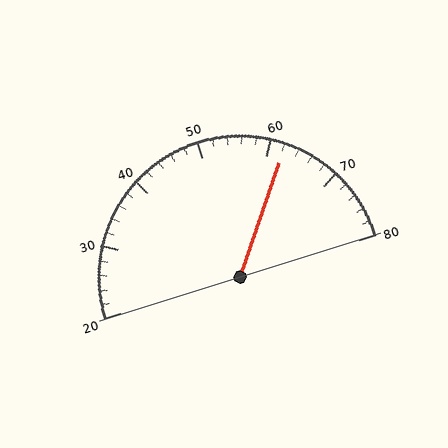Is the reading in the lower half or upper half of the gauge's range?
The reading is in the upper half of the range (20 to 80).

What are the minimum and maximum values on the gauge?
The gauge ranges from 20 to 80.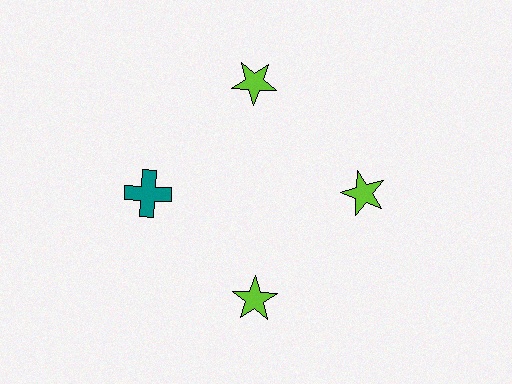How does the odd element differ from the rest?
It differs in both color (teal instead of lime) and shape (cross instead of star).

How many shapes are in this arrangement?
There are 4 shapes arranged in a ring pattern.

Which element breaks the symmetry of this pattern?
The teal cross at roughly the 9 o'clock position breaks the symmetry. All other shapes are lime stars.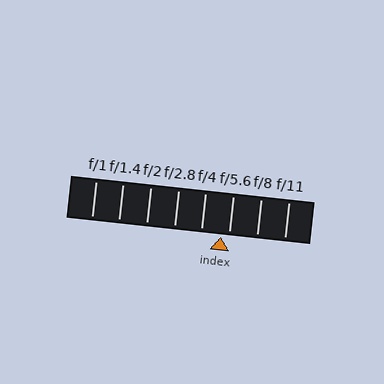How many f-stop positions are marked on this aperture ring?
There are 8 f-stop positions marked.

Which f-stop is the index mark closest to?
The index mark is closest to f/5.6.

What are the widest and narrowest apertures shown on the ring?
The widest aperture shown is f/1 and the narrowest is f/11.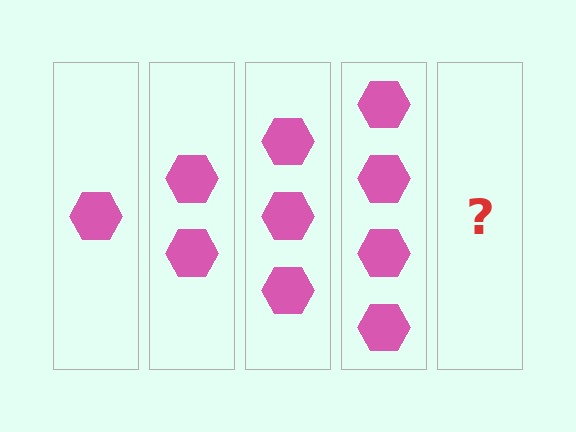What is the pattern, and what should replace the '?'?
The pattern is that each step adds one more hexagon. The '?' should be 5 hexagons.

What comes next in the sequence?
The next element should be 5 hexagons.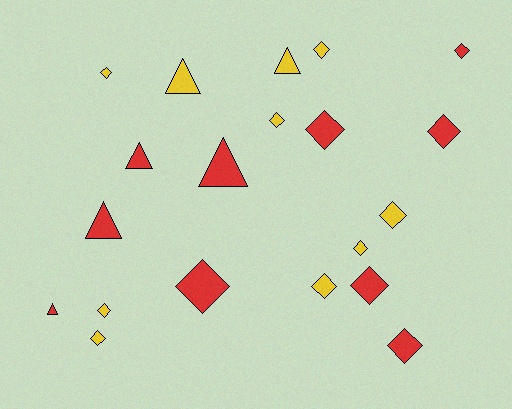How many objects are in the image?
There are 20 objects.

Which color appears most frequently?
Red, with 10 objects.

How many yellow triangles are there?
There are 2 yellow triangles.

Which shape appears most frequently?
Diamond, with 14 objects.